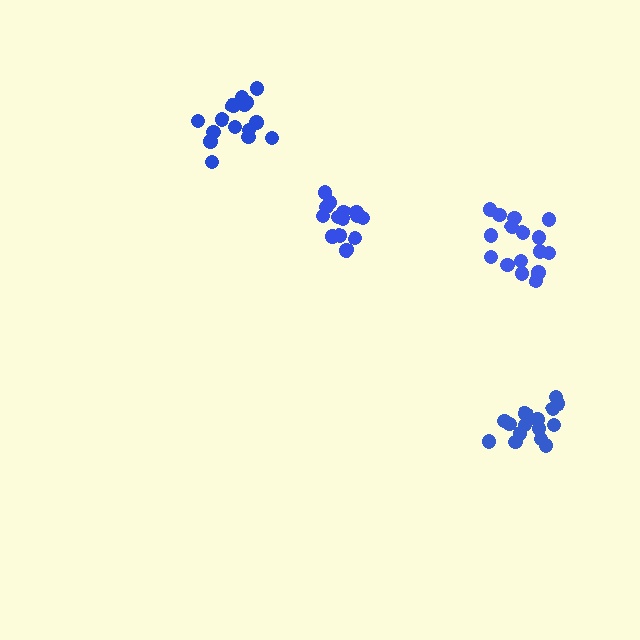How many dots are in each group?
Group 1: 16 dots, Group 2: 14 dots, Group 3: 15 dots, Group 4: 15 dots (60 total).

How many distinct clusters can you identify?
There are 4 distinct clusters.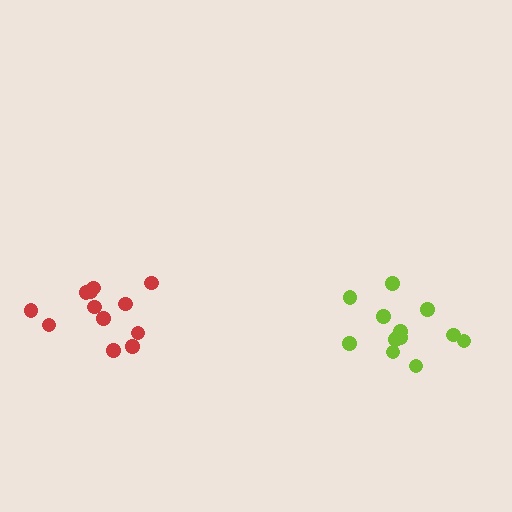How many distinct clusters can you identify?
There are 2 distinct clusters.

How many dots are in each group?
Group 1: 12 dots, Group 2: 13 dots (25 total).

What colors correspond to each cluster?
The clusters are colored: red, lime.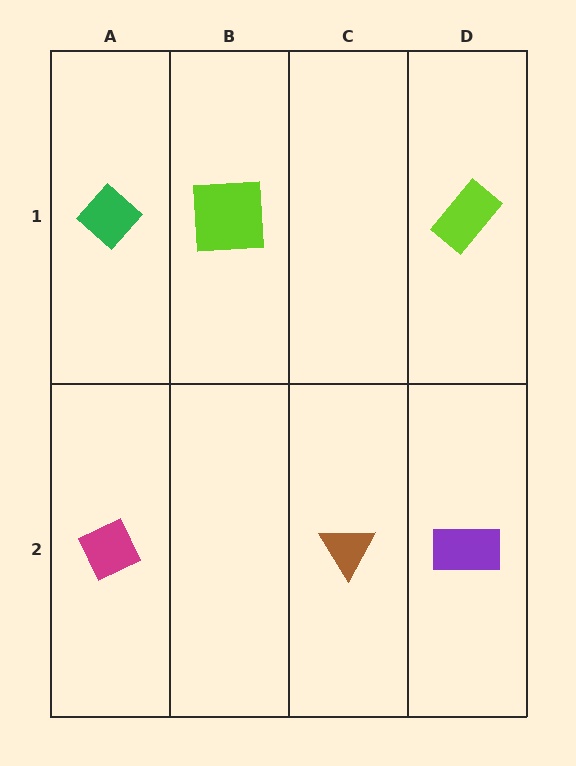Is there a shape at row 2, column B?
No, that cell is empty.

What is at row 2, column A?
A magenta diamond.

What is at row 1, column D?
A lime rectangle.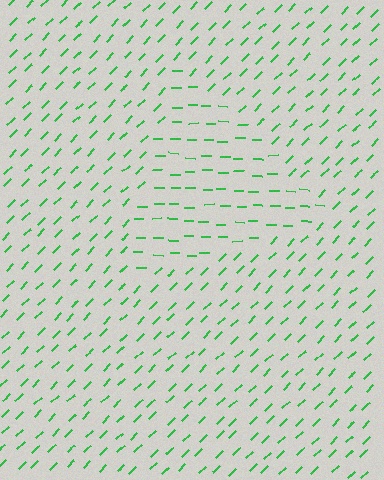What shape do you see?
I see a triangle.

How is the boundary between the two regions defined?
The boundary is defined purely by a change in line orientation (approximately 45 degrees difference). All lines are the same color and thickness.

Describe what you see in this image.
The image is filled with small green line segments. A triangle region in the image has lines oriented differently from the surrounding lines, creating a visible texture boundary.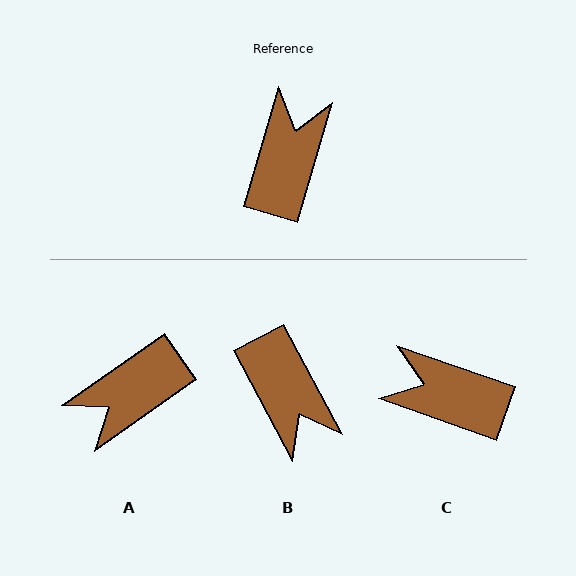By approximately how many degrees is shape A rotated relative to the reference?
Approximately 141 degrees counter-clockwise.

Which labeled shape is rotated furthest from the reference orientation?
A, about 141 degrees away.